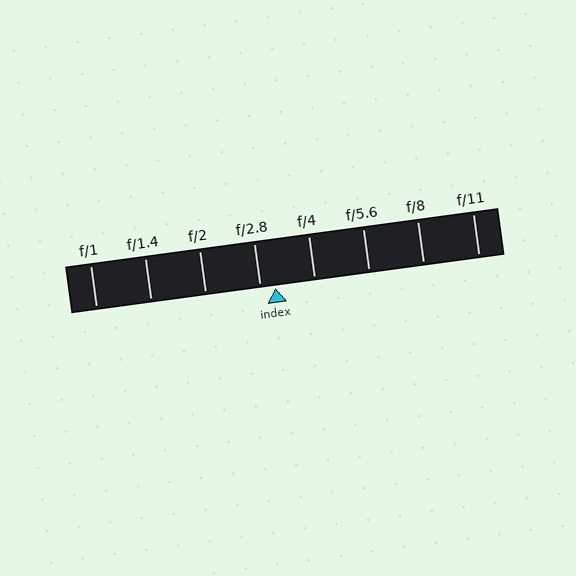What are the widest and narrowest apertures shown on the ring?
The widest aperture shown is f/1 and the narrowest is f/11.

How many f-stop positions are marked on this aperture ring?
There are 8 f-stop positions marked.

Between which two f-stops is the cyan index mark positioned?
The index mark is between f/2.8 and f/4.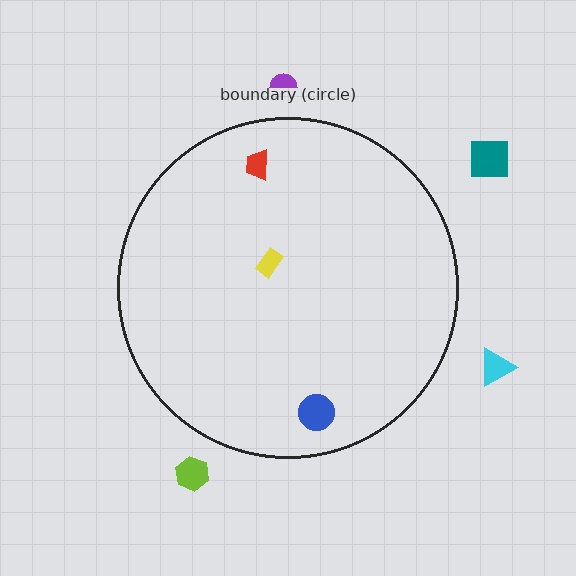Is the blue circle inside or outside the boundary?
Inside.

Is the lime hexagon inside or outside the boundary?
Outside.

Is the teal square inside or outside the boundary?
Outside.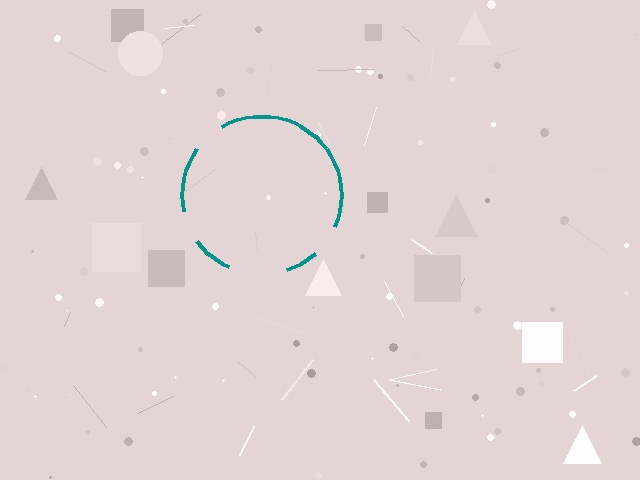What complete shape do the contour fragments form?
The contour fragments form a circle.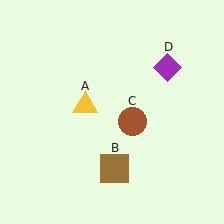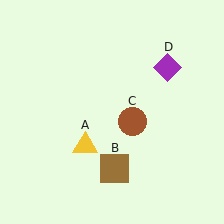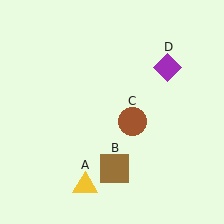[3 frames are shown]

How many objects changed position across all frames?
1 object changed position: yellow triangle (object A).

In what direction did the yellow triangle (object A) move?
The yellow triangle (object A) moved down.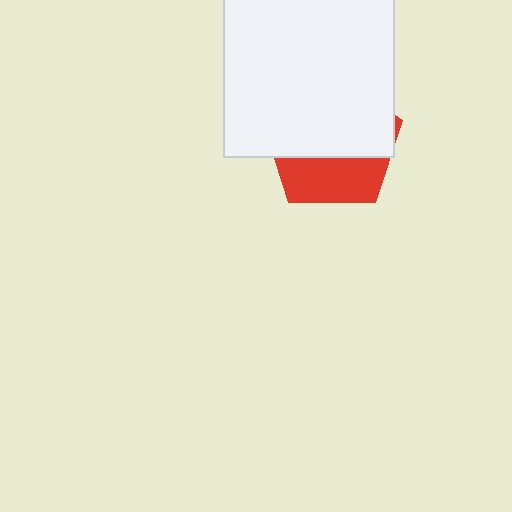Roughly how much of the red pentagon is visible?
A small part of it is visible (roughly 37%).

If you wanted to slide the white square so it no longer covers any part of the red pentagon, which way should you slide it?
Slide it up — that is the most direct way to separate the two shapes.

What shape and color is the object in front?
The object in front is a white square.